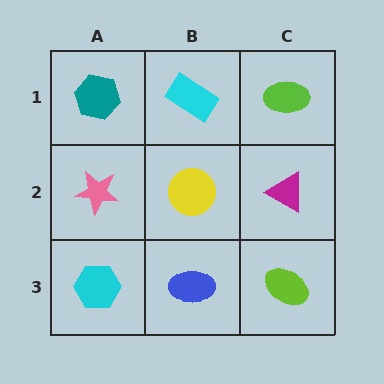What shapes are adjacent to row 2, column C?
A lime ellipse (row 1, column C), a lime ellipse (row 3, column C), a yellow circle (row 2, column B).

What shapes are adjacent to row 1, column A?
A pink star (row 2, column A), a cyan rectangle (row 1, column B).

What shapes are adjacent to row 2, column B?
A cyan rectangle (row 1, column B), a blue ellipse (row 3, column B), a pink star (row 2, column A), a magenta triangle (row 2, column C).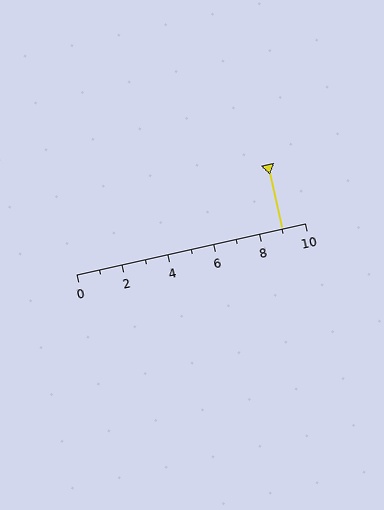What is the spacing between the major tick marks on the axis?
The major ticks are spaced 2 apart.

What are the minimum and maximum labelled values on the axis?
The axis runs from 0 to 10.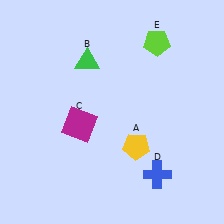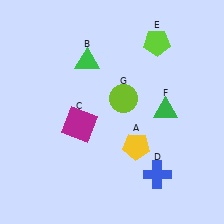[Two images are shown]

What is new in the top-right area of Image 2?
A green triangle (F) was added in the top-right area of Image 2.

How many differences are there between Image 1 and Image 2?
There are 2 differences between the two images.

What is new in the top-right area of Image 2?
A lime circle (G) was added in the top-right area of Image 2.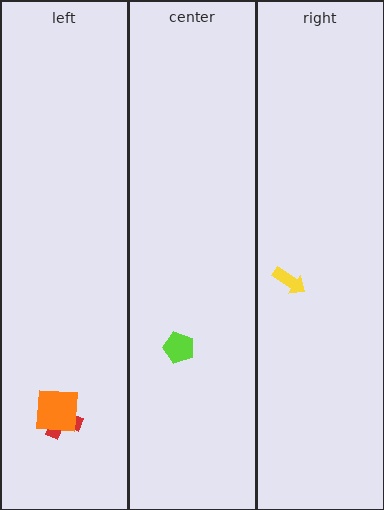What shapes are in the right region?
The yellow arrow.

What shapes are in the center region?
The lime pentagon.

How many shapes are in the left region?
2.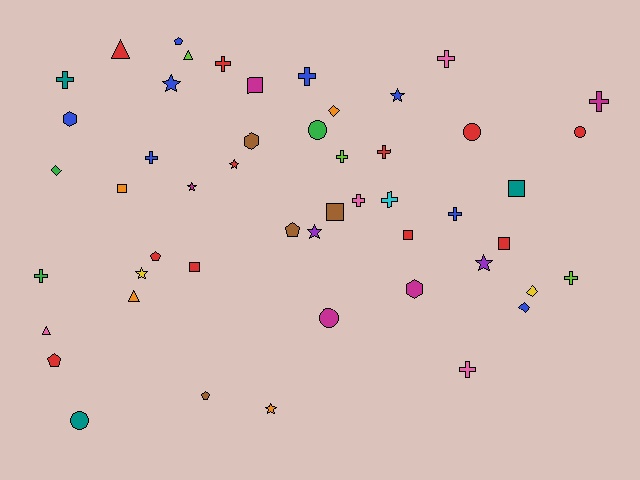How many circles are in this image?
There are 5 circles.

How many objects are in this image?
There are 50 objects.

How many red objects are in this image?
There are 11 red objects.